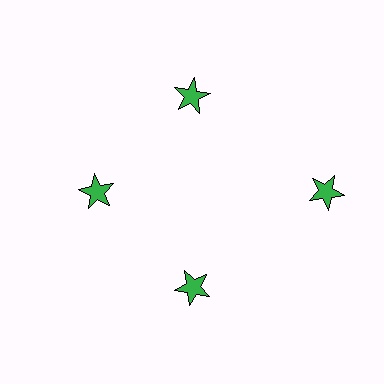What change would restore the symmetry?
The symmetry would be restored by moving it inward, back onto the ring so that all 4 stars sit at equal angles and equal distance from the center.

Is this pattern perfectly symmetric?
No. The 4 green stars are arranged in a ring, but one element near the 3 o'clock position is pushed outward from the center, breaking the 4-fold rotational symmetry.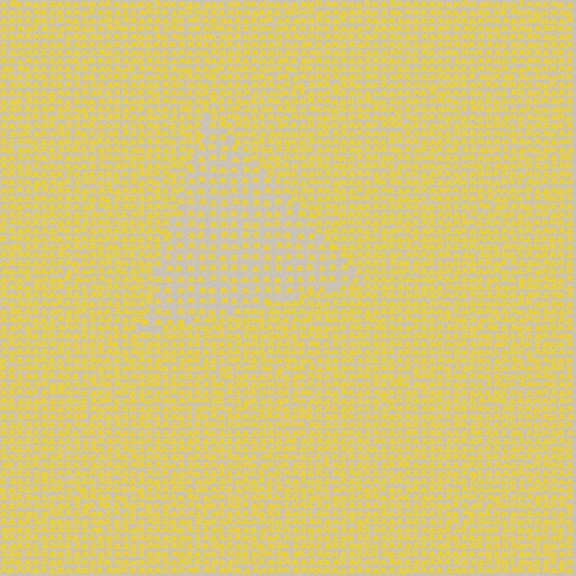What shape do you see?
I see a triangle.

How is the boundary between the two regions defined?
The boundary is defined by a change in element density (approximately 1.8x ratio). All elements are the same color, size, and shape.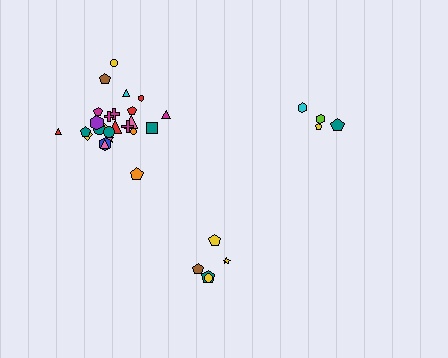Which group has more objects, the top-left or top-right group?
The top-left group.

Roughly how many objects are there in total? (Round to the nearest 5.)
Roughly 35 objects in total.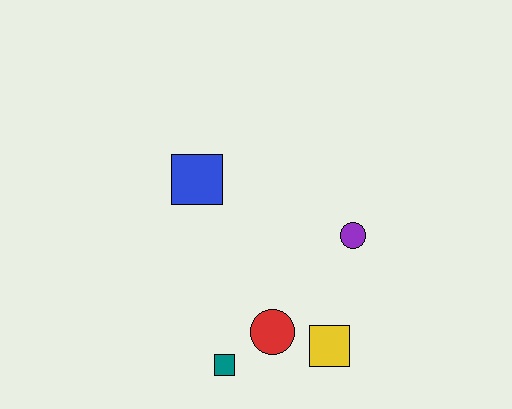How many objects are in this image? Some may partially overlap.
There are 5 objects.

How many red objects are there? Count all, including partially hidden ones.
There is 1 red object.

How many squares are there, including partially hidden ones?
There are 3 squares.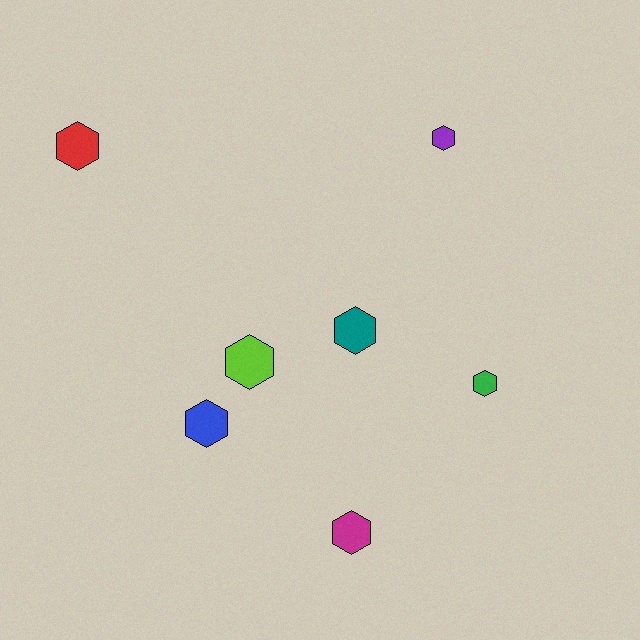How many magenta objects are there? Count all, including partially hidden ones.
There is 1 magenta object.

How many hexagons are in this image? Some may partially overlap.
There are 7 hexagons.